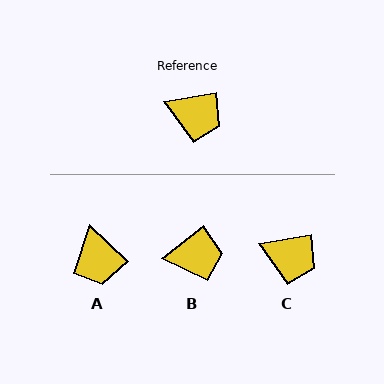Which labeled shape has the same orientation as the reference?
C.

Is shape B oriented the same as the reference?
No, it is off by about 30 degrees.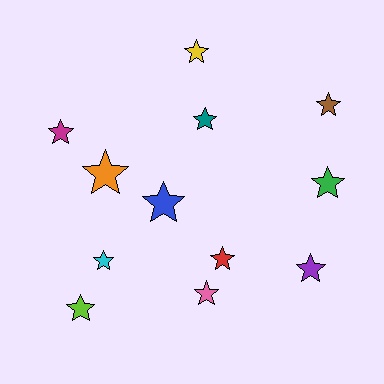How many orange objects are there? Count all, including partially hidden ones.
There is 1 orange object.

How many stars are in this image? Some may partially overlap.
There are 12 stars.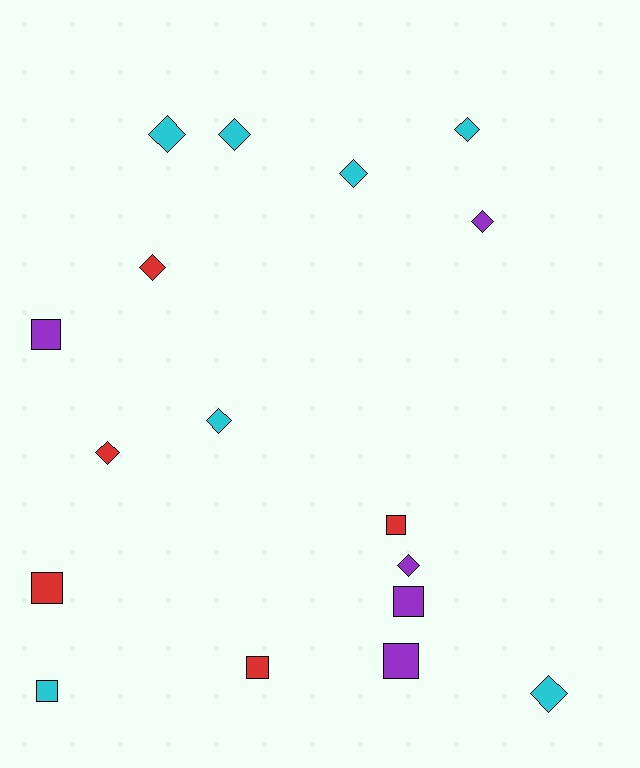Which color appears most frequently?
Cyan, with 7 objects.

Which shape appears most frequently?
Diamond, with 10 objects.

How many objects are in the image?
There are 17 objects.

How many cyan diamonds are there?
There are 6 cyan diamonds.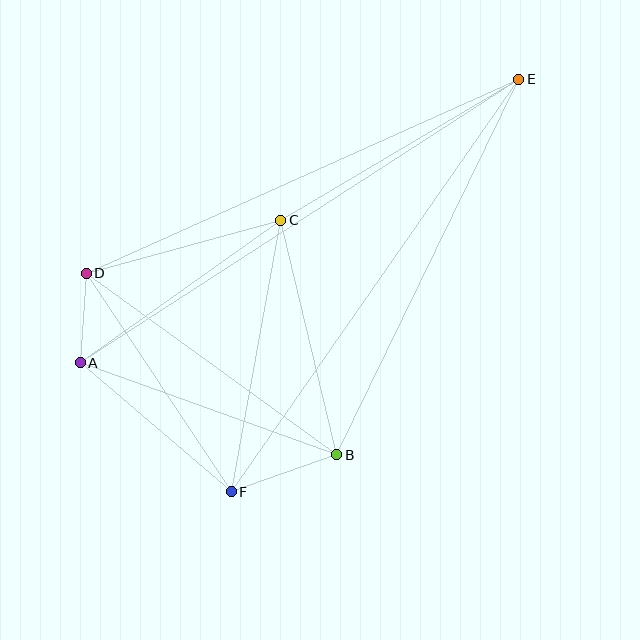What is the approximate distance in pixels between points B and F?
The distance between B and F is approximately 112 pixels.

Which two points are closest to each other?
Points A and D are closest to each other.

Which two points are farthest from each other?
Points A and E are farthest from each other.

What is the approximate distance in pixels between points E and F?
The distance between E and F is approximately 503 pixels.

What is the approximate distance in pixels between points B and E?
The distance between B and E is approximately 417 pixels.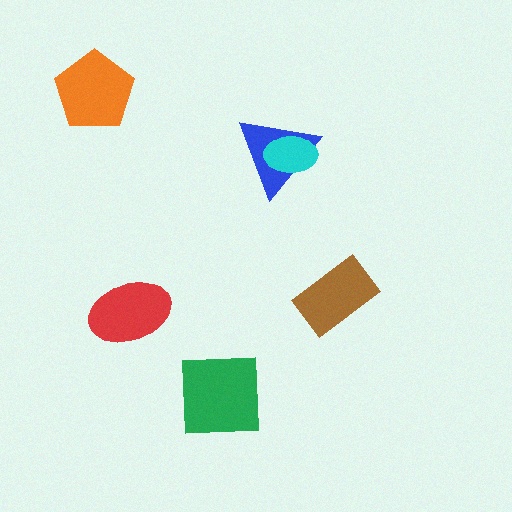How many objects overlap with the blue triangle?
1 object overlaps with the blue triangle.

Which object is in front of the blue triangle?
The cyan ellipse is in front of the blue triangle.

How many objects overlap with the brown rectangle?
0 objects overlap with the brown rectangle.